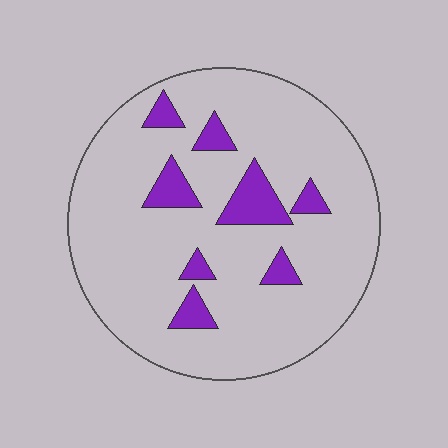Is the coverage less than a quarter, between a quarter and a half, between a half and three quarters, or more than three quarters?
Less than a quarter.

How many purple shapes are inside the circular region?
8.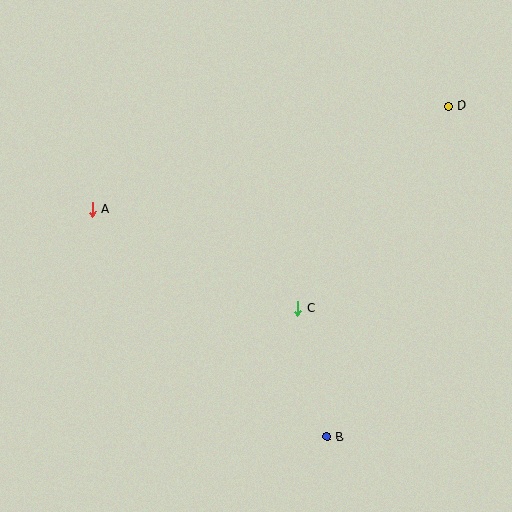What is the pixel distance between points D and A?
The distance between D and A is 371 pixels.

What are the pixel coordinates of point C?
Point C is at (298, 309).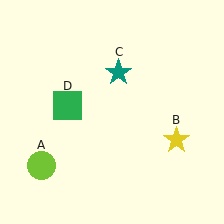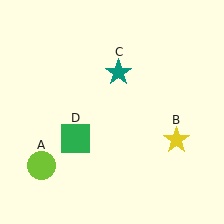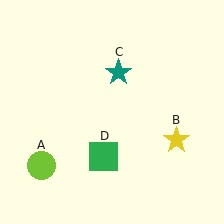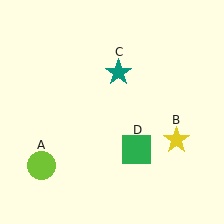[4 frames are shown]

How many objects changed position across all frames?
1 object changed position: green square (object D).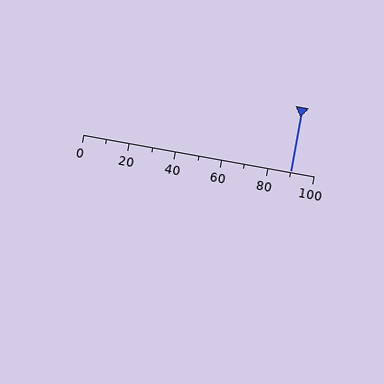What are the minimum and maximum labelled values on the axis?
The axis runs from 0 to 100.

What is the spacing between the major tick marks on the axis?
The major ticks are spaced 20 apart.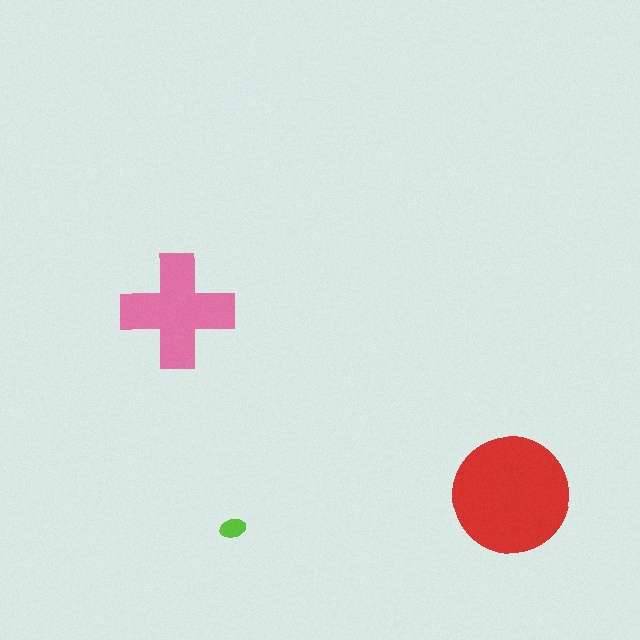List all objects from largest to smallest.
The red circle, the pink cross, the lime ellipse.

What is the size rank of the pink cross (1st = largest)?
2nd.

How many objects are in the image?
There are 3 objects in the image.